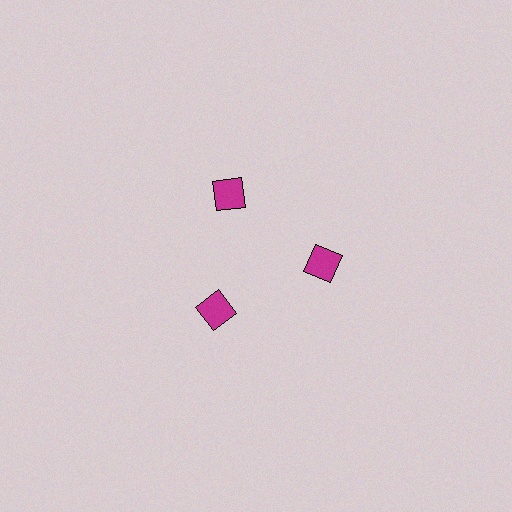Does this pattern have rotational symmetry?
Yes, this pattern has 3-fold rotational symmetry. It looks the same after rotating 120 degrees around the center.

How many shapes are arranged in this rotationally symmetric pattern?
There are 3 shapes, arranged in 3 groups of 1.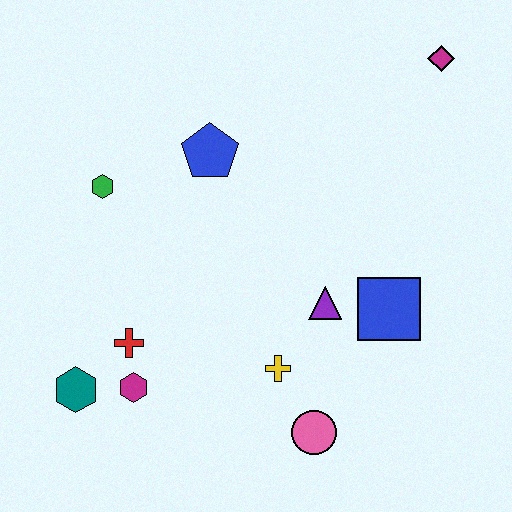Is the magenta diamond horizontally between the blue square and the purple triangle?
No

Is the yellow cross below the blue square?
Yes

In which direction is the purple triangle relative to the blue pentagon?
The purple triangle is below the blue pentagon.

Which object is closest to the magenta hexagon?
The red cross is closest to the magenta hexagon.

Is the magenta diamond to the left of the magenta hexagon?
No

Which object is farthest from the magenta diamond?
The teal hexagon is farthest from the magenta diamond.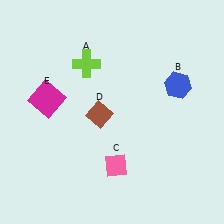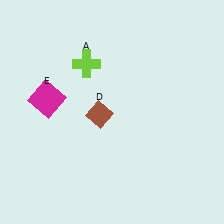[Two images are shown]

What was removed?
The blue hexagon (B), the pink diamond (C) were removed in Image 2.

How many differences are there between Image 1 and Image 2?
There are 2 differences between the two images.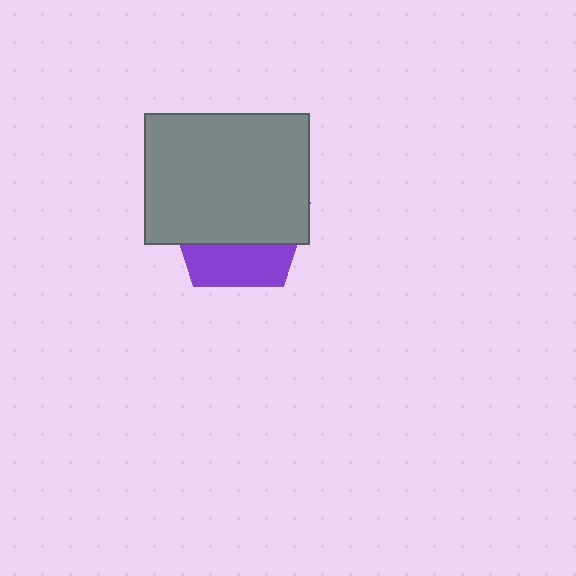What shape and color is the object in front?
The object in front is a gray rectangle.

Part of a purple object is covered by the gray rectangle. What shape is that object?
It is a pentagon.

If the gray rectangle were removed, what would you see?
You would see the complete purple pentagon.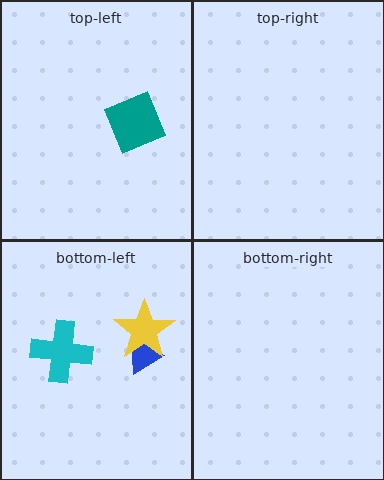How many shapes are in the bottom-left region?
3.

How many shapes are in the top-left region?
1.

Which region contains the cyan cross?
The bottom-left region.